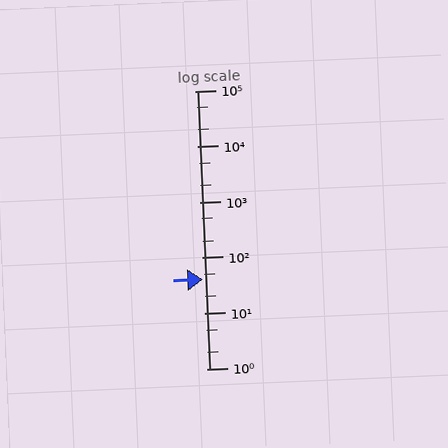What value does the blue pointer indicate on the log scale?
The pointer indicates approximately 40.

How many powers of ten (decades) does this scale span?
The scale spans 5 decades, from 1 to 100000.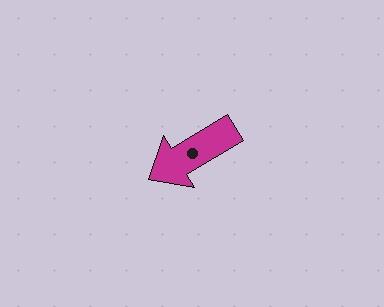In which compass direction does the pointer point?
Southwest.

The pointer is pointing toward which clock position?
Roughly 8 o'clock.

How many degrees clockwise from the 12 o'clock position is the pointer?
Approximately 239 degrees.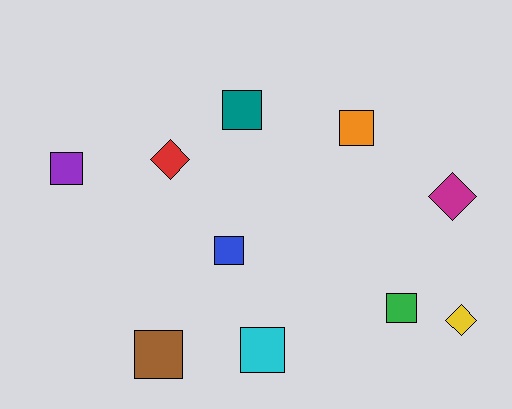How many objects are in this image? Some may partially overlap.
There are 10 objects.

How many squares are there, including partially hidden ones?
There are 7 squares.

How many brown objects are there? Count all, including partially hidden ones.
There is 1 brown object.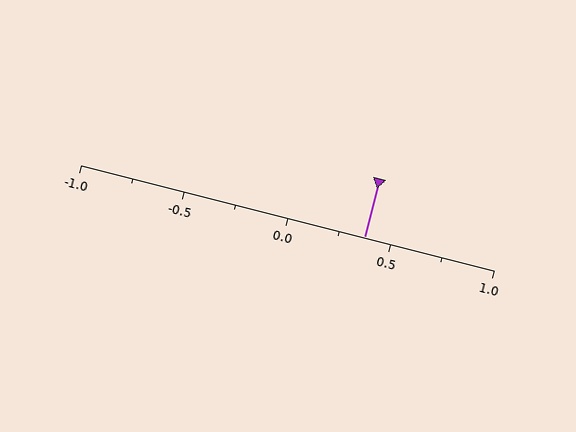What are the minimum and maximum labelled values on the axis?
The axis runs from -1.0 to 1.0.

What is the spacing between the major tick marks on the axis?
The major ticks are spaced 0.5 apart.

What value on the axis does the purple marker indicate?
The marker indicates approximately 0.38.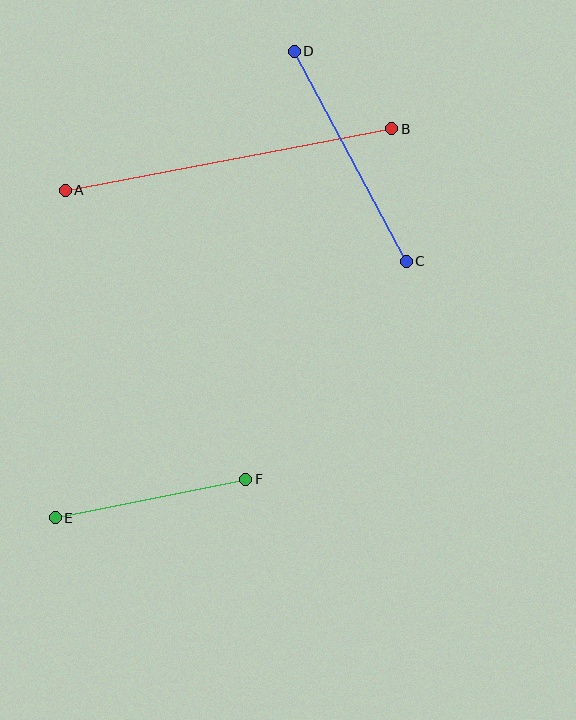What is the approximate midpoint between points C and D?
The midpoint is at approximately (350, 156) pixels.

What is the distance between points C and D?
The distance is approximately 238 pixels.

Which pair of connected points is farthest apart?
Points A and B are farthest apart.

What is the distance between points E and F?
The distance is approximately 194 pixels.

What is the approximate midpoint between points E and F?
The midpoint is at approximately (150, 499) pixels.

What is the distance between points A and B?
The distance is approximately 333 pixels.